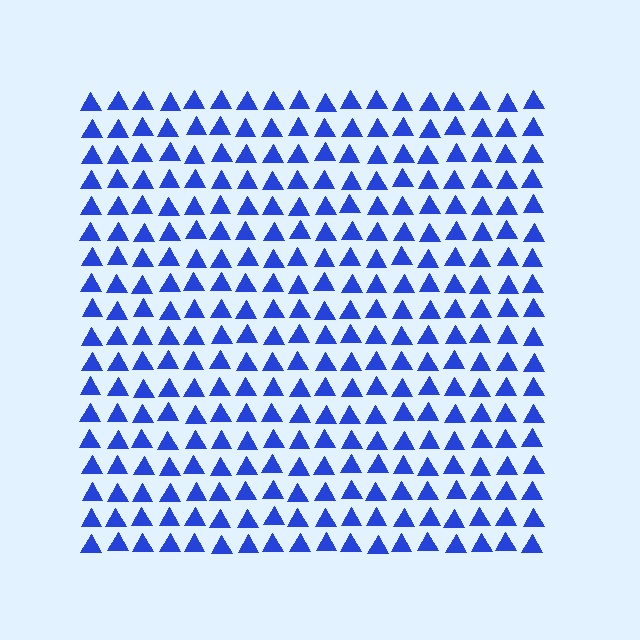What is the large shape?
The large shape is a square.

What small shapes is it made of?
It is made of small triangles.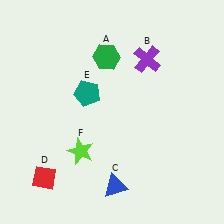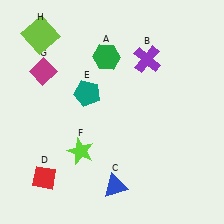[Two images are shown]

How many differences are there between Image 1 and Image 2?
There are 2 differences between the two images.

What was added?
A magenta diamond (G), a lime square (H) were added in Image 2.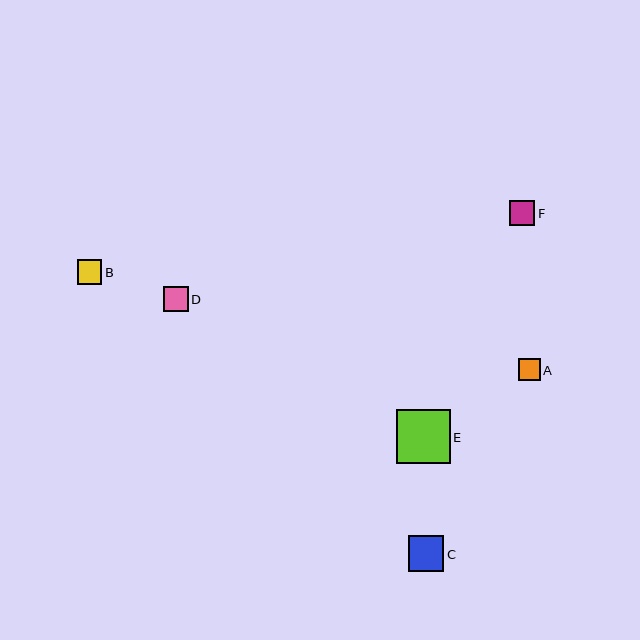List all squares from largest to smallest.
From largest to smallest: E, C, F, D, B, A.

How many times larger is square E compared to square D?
Square E is approximately 2.2 times the size of square D.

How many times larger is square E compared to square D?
Square E is approximately 2.2 times the size of square D.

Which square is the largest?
Square E is the largest with a size of approximately 54 pixels.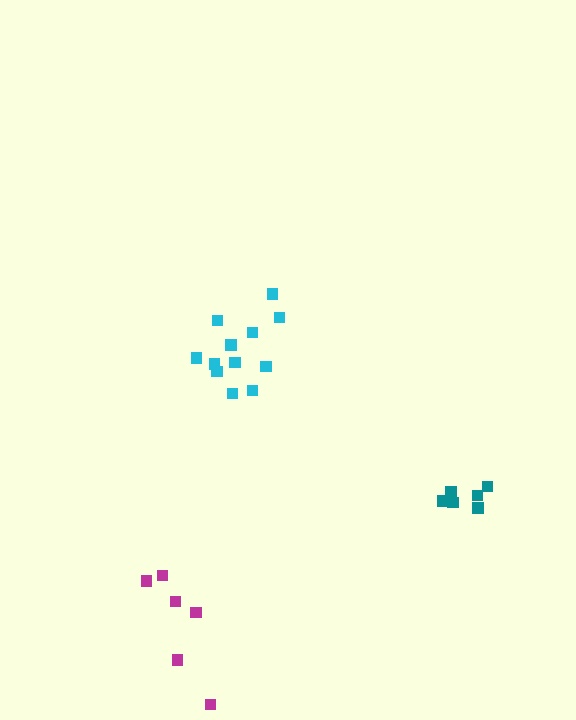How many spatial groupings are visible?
There are 3 spatial groupings.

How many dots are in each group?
Group 1: 6 dots, Group 2: 6 dots, Group 3: 12 dots (24 total).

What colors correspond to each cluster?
The clusters are colored: magenta, teal, cyan.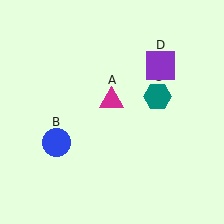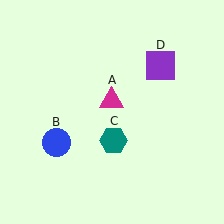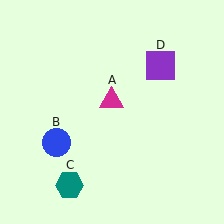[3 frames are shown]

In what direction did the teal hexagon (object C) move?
The teal hexagon (object C) moved down and to the left.